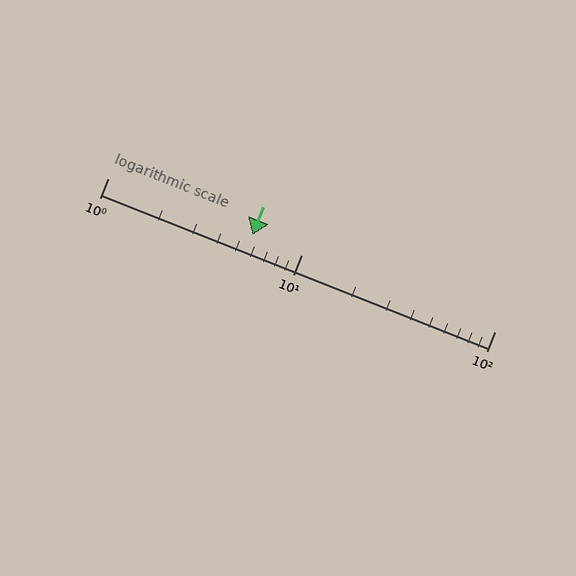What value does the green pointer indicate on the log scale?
The pointer indicates approximately 5.6.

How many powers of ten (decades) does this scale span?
The scale spans 2 decades, from 1 to 100.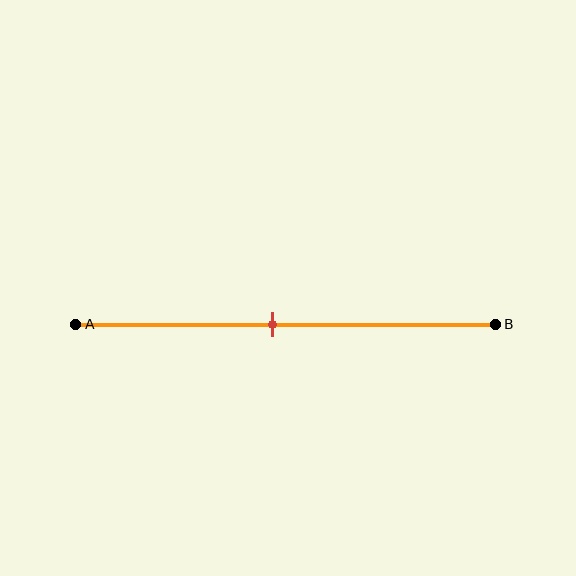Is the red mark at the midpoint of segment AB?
No, the mark is at about 45% from A, not at the 50% midpoint.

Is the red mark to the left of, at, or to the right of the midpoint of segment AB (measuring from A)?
The red mark is to the left of the midpoint of segment AB.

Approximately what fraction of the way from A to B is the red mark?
The red mark is approximately 45% of the way from A to B.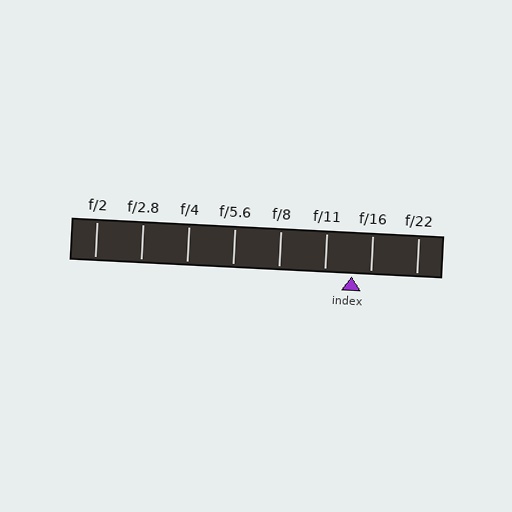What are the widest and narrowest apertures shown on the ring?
The widest aperture shown is f/2 and the narrowest is f/22.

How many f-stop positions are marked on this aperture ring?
There are 8 f-stop positions marked.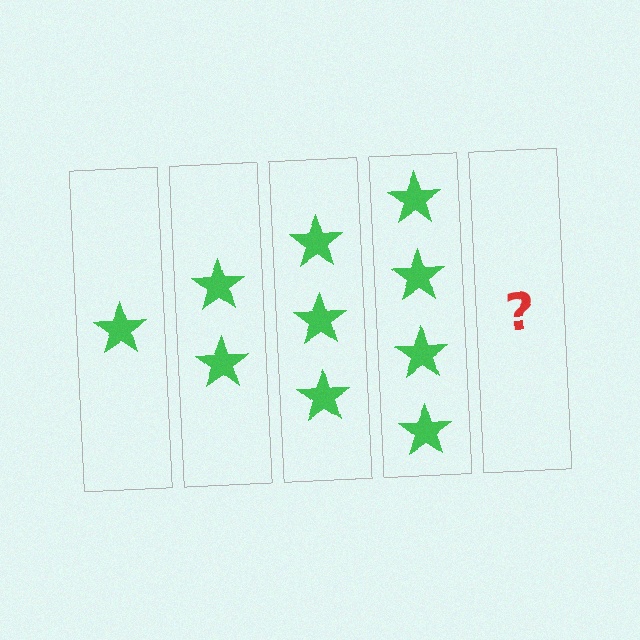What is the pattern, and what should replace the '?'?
The pattern is that each step adds one more star. The '?' should be 5 stars.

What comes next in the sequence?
The next element should be 5 stars.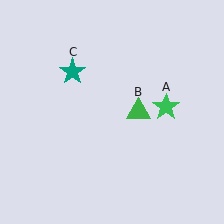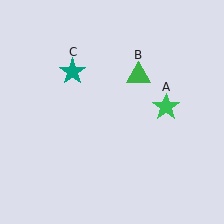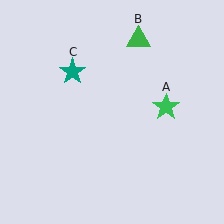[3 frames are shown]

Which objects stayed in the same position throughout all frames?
Green star (object A) and teal star (object C) remained stationary.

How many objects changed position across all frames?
1 object changed position: green triangle (object B).